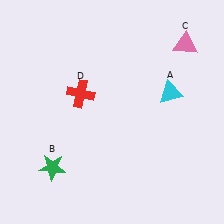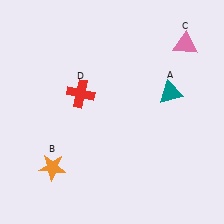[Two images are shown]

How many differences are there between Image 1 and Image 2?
There are 2 differences between the two images.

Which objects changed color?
A changed from cyan to teal. B changed from green to orange.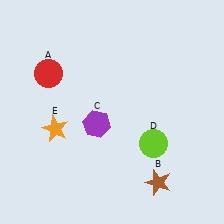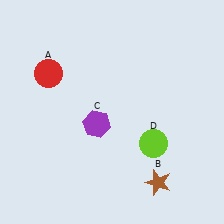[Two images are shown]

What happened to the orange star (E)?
The orange star (E) was removed in Image 2. It was in the bottom-left area of Image 1.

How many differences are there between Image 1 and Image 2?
There is 1 difference between the two images.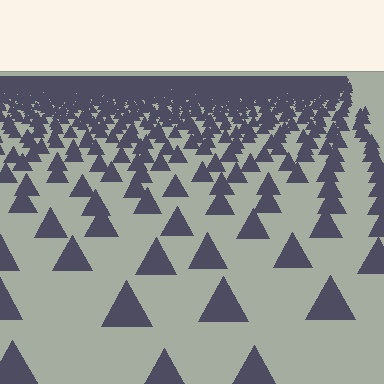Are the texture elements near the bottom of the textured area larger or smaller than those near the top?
Larger. Near the bottom, elements are closer to the viewer and appear at a bigger on-screen size.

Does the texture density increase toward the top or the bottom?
Density increases toward the top.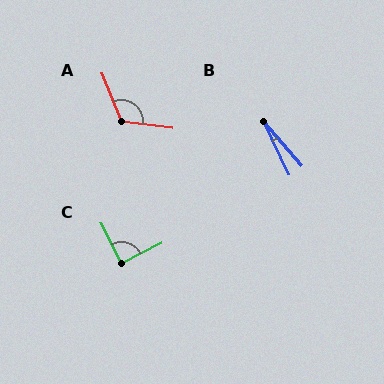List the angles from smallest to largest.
B (15°), C (91°), A (120°).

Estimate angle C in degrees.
Approximately 91 degrees.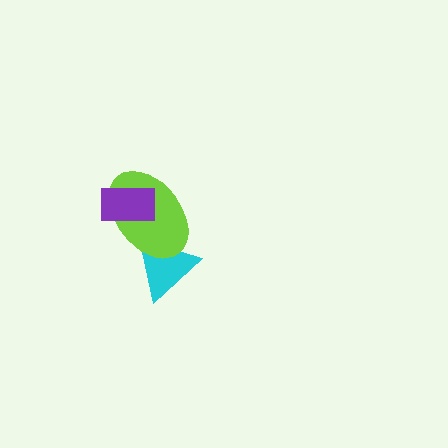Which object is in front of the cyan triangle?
The lime ellipse is in front of the cyan triangle.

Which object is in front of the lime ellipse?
The purple rectangle is in front of the lime ellipse.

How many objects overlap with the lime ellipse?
2 objects overlap with the lime ellipse.